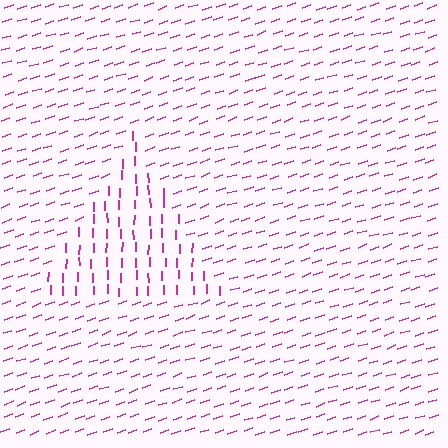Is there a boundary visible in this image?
Yes, there is a texture boundary formed by a change in line orientation.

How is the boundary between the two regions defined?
The boundary is defined purely by a change in line orientation (approximately 71 degrees difference). All lines are the same color and thickness.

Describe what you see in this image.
The image is filled with small magenta line segments. A triangle region in the image has lines oriented differently from the surrounding lines, creating a visible texture boundary.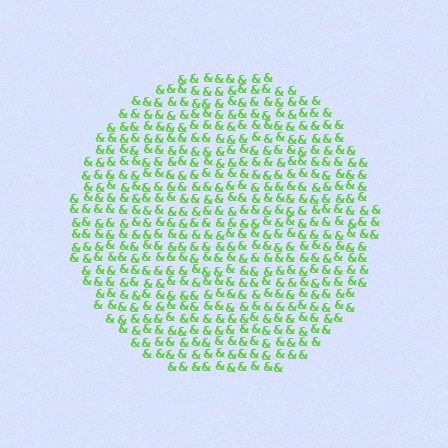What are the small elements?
The small elements are ampersands.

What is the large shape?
The large shape is a circle.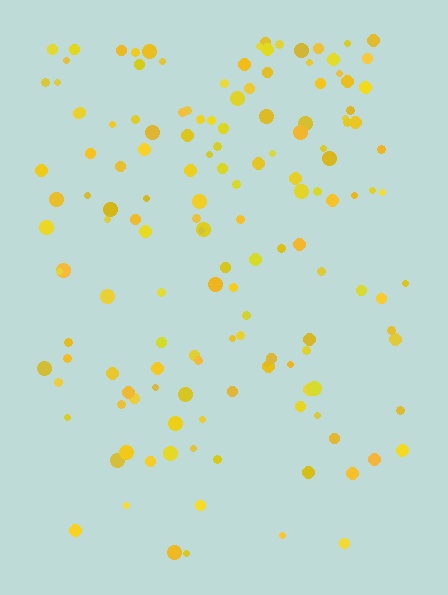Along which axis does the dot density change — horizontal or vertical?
Vertical.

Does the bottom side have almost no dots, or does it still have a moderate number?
Still a moderate number, just noticeably fewer than the top.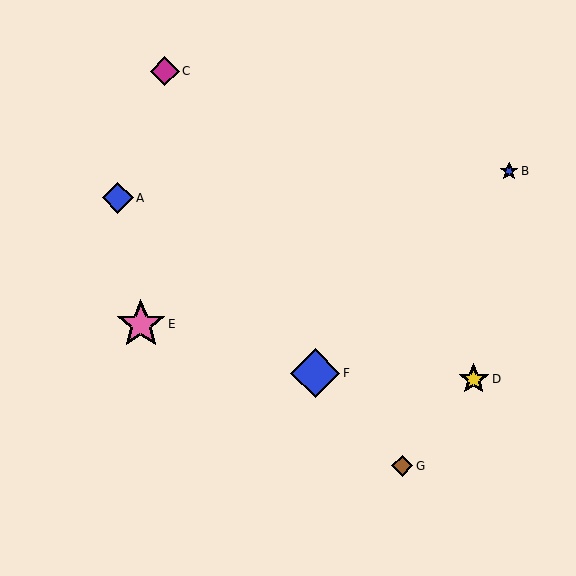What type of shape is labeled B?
Shape B is a blue star.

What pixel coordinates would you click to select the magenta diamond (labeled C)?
Click at (165, 71) to select the magenta diamond C.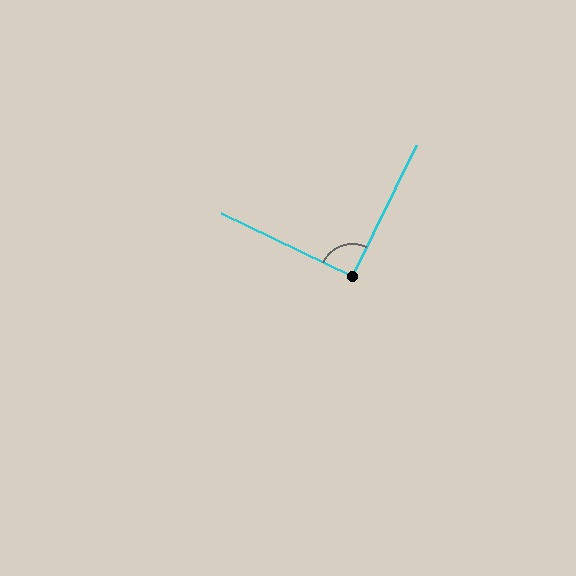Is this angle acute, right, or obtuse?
It is approximately a right angle.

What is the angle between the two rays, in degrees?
Approximately 90 degrees.